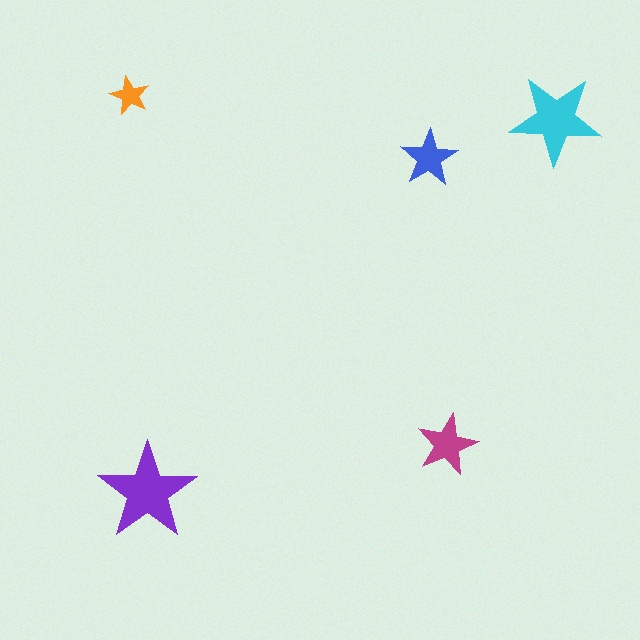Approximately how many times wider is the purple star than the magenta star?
About 1.5 times wider.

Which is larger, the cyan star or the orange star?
The cyan one.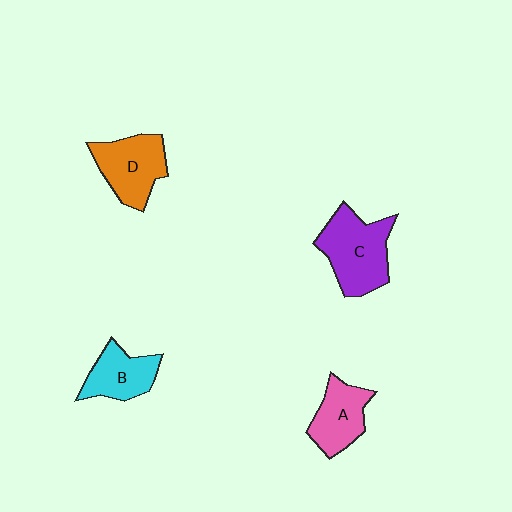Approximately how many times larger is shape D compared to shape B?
Approximately 1.2 times.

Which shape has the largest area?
Shape C (purple).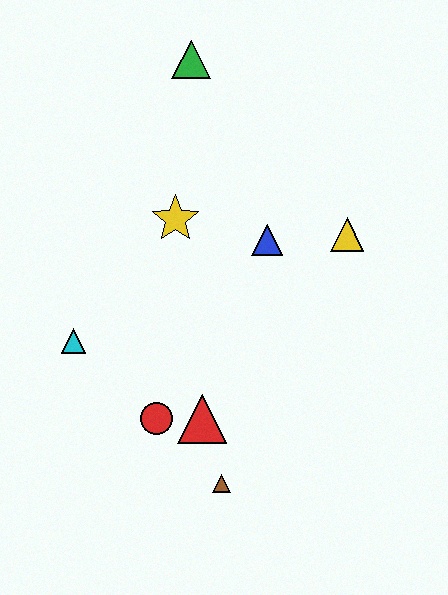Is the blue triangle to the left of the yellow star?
No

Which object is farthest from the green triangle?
The brown triangle is farthest from the green triangle.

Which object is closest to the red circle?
The red triangle is closest to the red circle.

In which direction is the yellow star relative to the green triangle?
The yellow star is below the green triangle.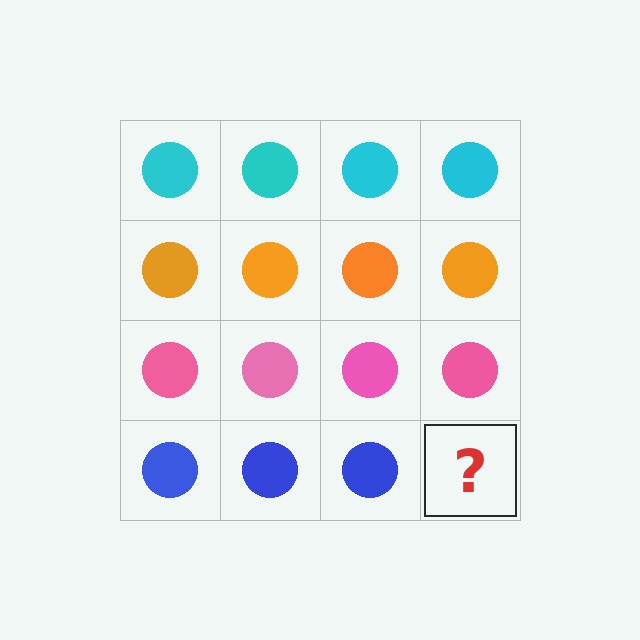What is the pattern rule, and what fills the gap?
The rule is that each row has a consistent color. The gap should be filled with a blue circle.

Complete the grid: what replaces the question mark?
The question mark should be replaced with a blue circle.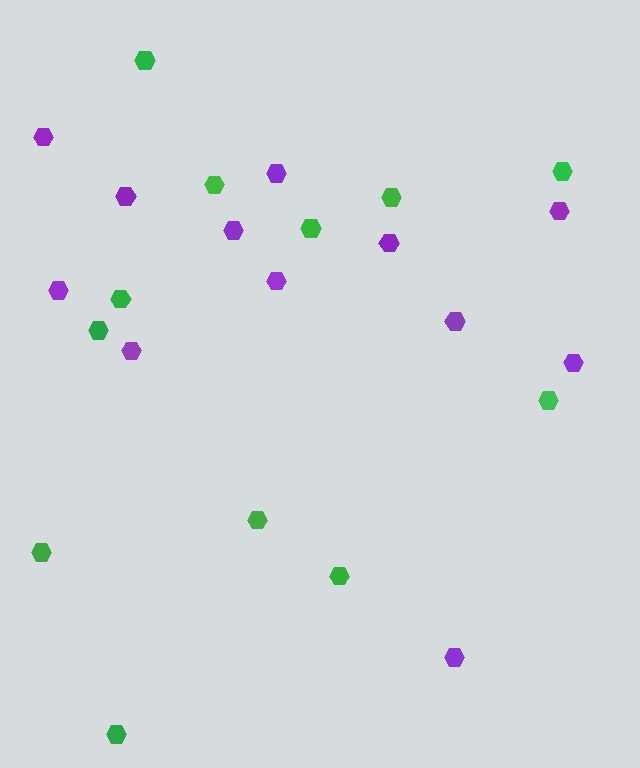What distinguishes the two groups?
There are 2 groups: one group of purple hexagons (12) and one group of green hexagons (12).